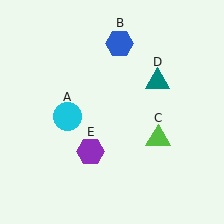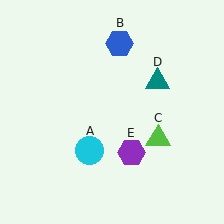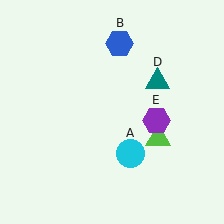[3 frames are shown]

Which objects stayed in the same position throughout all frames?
Blue hexagon (object B) and lime triangle (object C) and teal triangle (object D) remained stationary.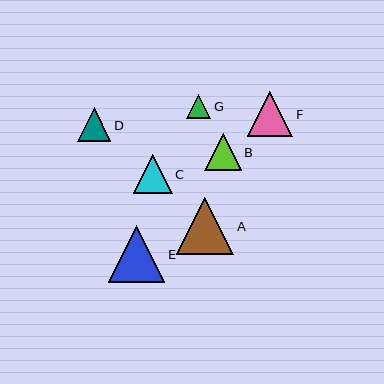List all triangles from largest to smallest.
From largest to smallest: A, E, F, C, B, D, G.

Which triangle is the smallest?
Triangle G is the smallest with a size of approximately 24 pixels.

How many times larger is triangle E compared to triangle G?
Triangle E is approximately 2.4 times the size of triangle G.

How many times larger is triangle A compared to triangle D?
Triangle A is approximately 1.7 times the size of triangle D.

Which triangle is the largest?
Triangle A is the largest with a size of approximately 57 pixels.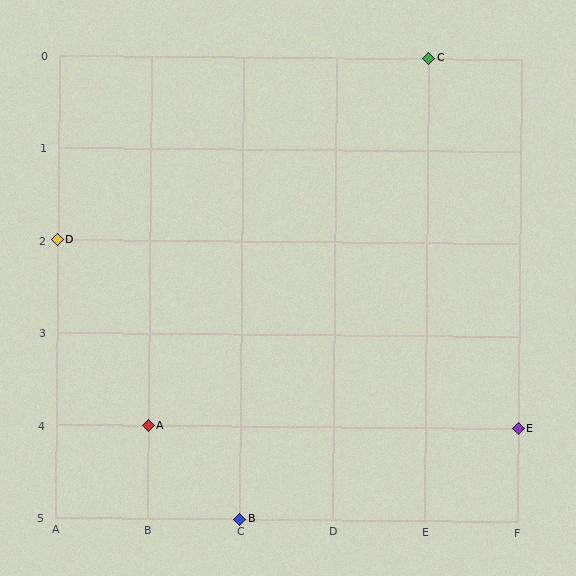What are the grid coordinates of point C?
Point C is at grid coordinates (E, 0).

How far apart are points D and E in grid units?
Points D and E are 5 columns and 2 rows apart (about 5.4 grid units diagonally).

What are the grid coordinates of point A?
Point A is at grid coordinates (B, 4).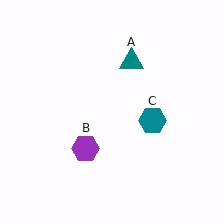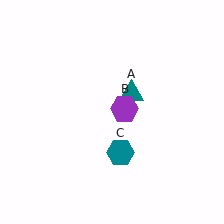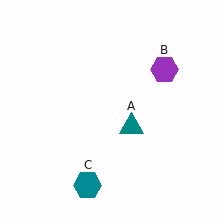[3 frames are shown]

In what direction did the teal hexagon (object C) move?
The teal hexagon (object C) moved down and to the left.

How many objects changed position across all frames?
3 objects changed position: teal triangle (object A), purple hexagon (object B), teal hexagon (object C).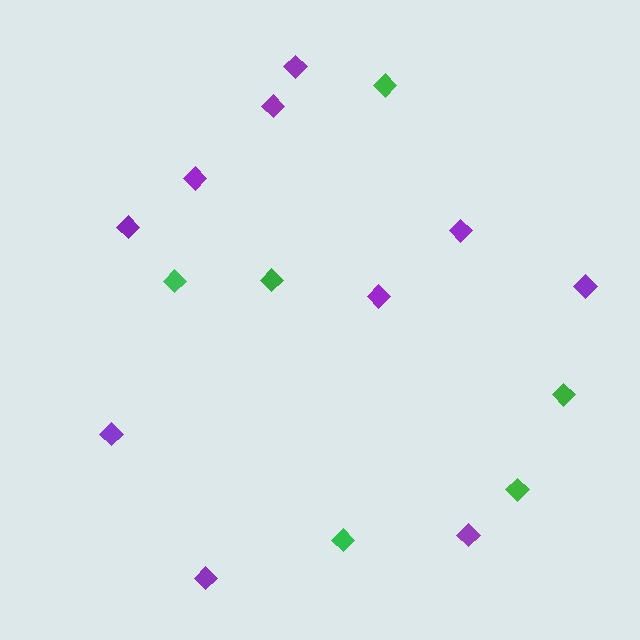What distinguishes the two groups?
There are 2 groups: one group of green diamonds (6) and one group of purple diamonds (10).